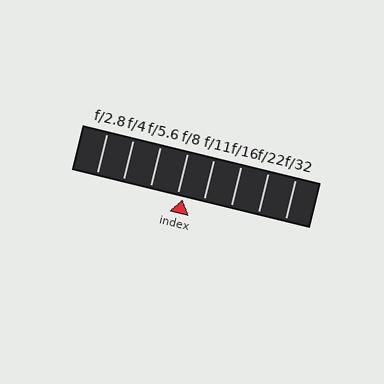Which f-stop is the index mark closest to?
The index mark is closest to f/8.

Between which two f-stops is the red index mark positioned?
The index mark is between f/8 and f/11.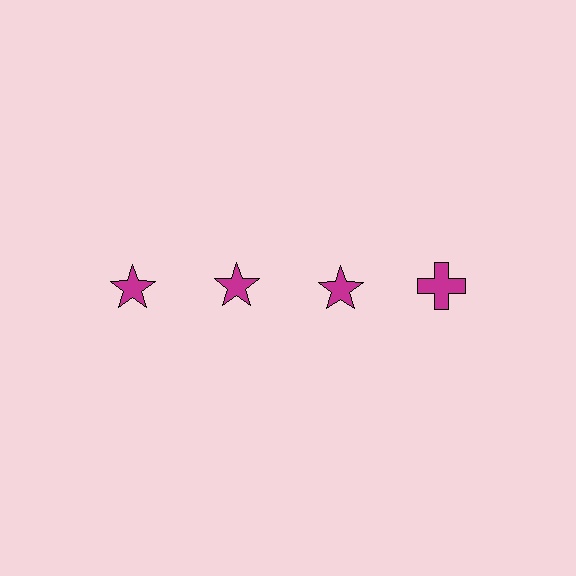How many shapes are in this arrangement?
There are 4 shapes arranged in a grid pattern.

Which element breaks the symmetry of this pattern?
The magenta cross in the top row, second from right column breaks the symmetry. All other shapes are magenta stars.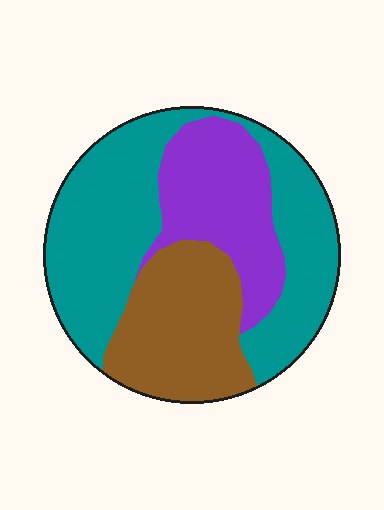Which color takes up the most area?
Teal, at roughly 50%.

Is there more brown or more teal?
Teal.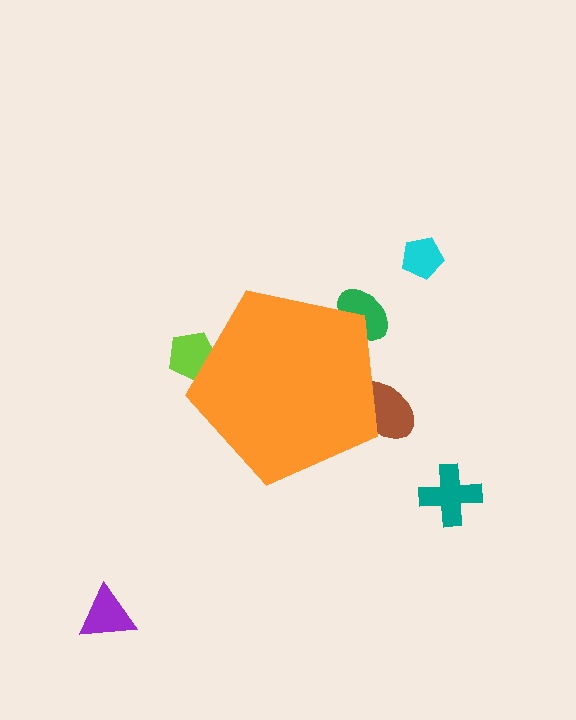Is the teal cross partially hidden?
No, the teal cross is fully visible.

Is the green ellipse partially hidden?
Yes, the green ellipse is partially hidden behind the orange pentagon.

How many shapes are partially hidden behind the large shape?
3 shapes are partially hidden.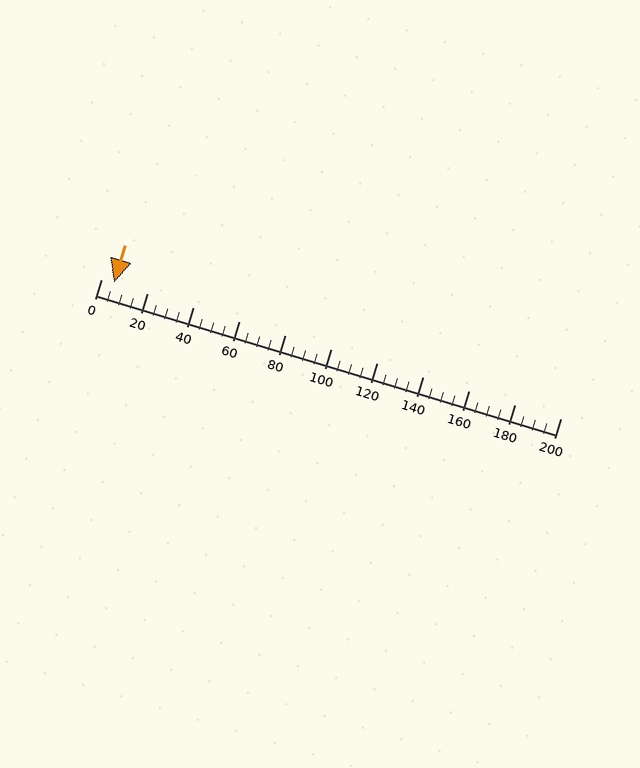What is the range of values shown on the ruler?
The ruler shows values from 0 to 200.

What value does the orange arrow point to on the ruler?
The orange arrow points to approximately 6.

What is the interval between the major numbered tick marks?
The major tick marks are spaced 20 units apart.